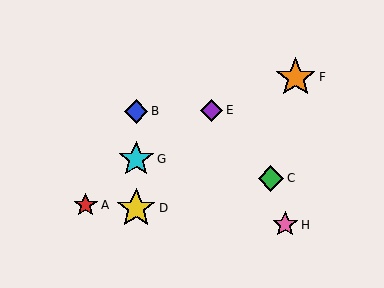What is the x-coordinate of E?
Object E is at x≈212.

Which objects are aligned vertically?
Objects B, D, G are aligned vertically.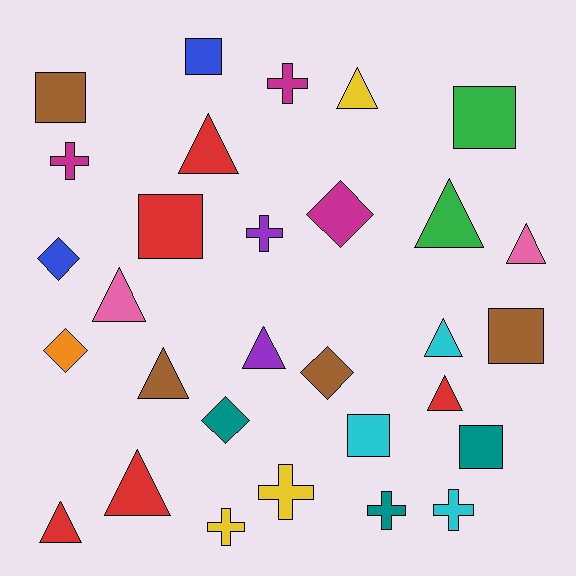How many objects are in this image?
There are 30 objects.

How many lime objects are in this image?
There are no lime objects.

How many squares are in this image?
There are 7 squares.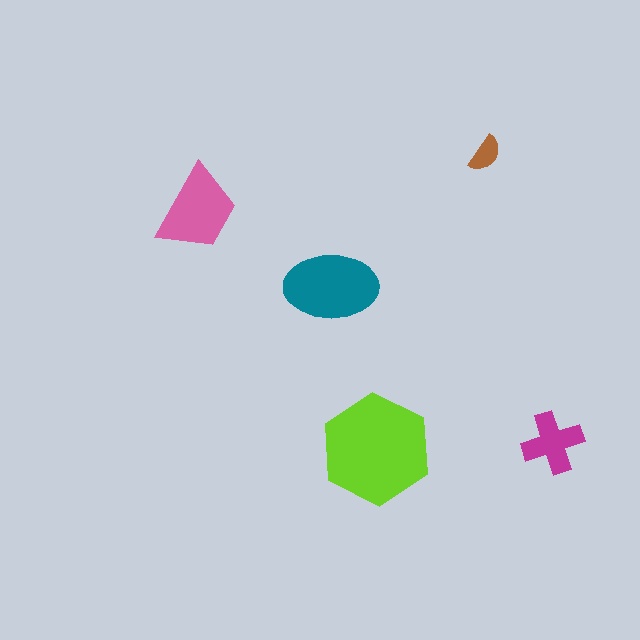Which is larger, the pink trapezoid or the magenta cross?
The pink trapezoid.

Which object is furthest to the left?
The pink trapezoid is leftmost.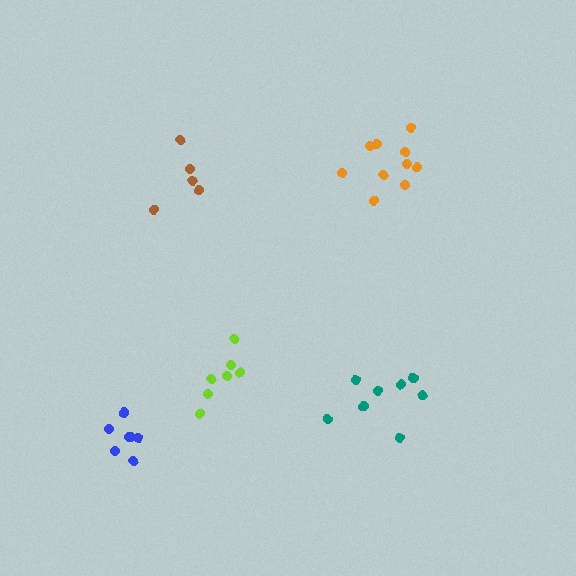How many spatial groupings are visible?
There are 5 spatial groupings.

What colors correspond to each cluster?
The clusters are colored: teal, brown, orange, blue, lime.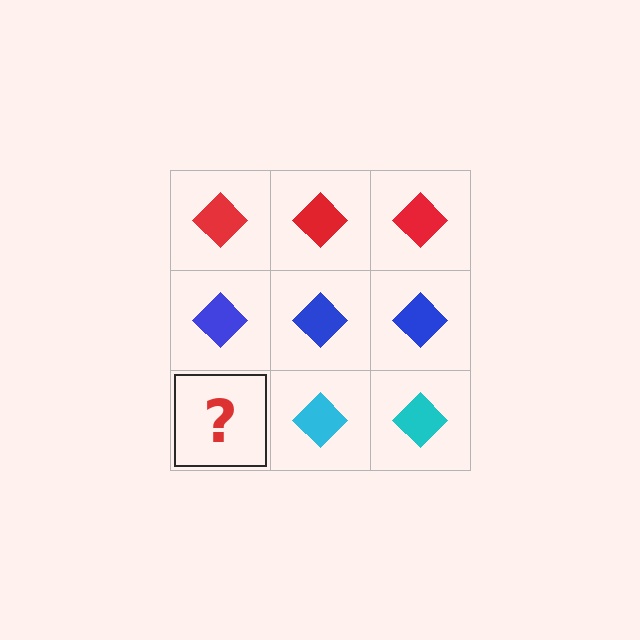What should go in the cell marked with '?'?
The missing cell should contain a cyan diamond.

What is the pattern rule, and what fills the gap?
The rule is that each row has a consistent color. The gap should be filled with a cyan diamond.